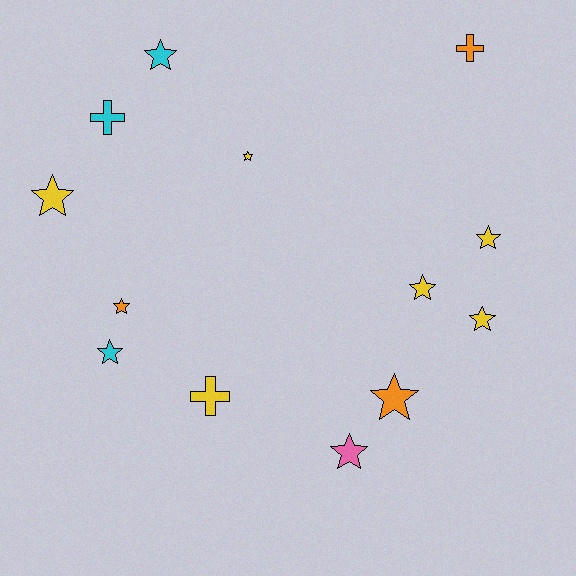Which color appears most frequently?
Yellow, with 6 objects.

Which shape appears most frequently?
Star, with 10 objects.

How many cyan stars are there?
There are 2 cyan stars.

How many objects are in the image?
There are 13 objects.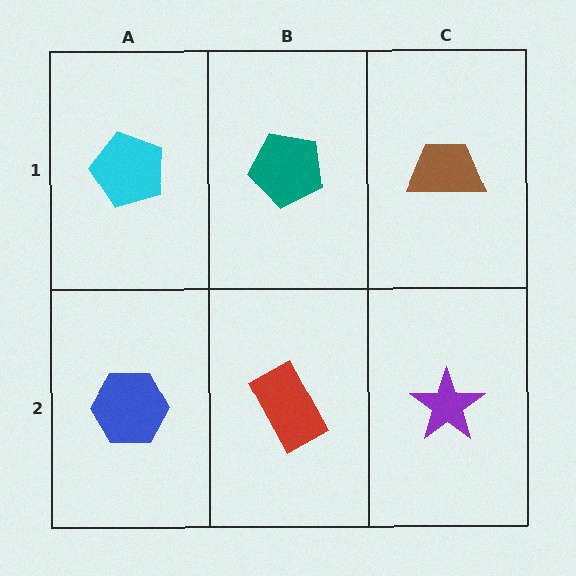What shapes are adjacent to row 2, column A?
A cyan pentagon (row 1, column A), a red rectangle (row 2, column B).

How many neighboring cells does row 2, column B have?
3.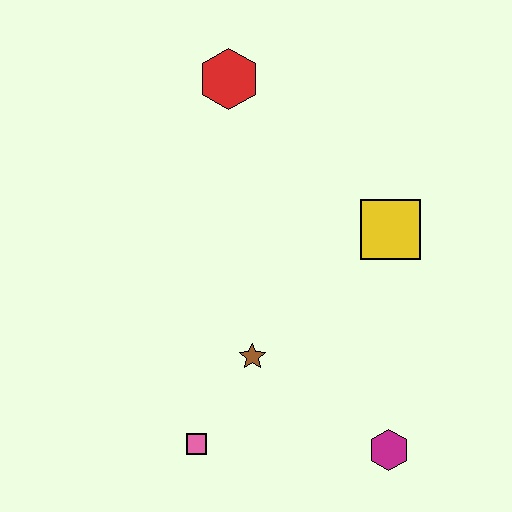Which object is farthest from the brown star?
The red hexagon is farthest from the brown star.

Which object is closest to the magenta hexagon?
The brown star is closest to the magenta hexagon.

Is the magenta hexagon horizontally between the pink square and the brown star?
No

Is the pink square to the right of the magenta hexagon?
No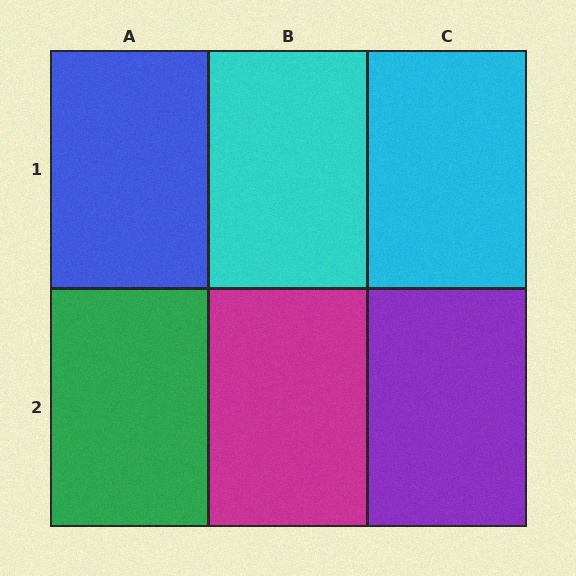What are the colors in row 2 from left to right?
Green, magenta, purple.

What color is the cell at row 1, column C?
Cyan.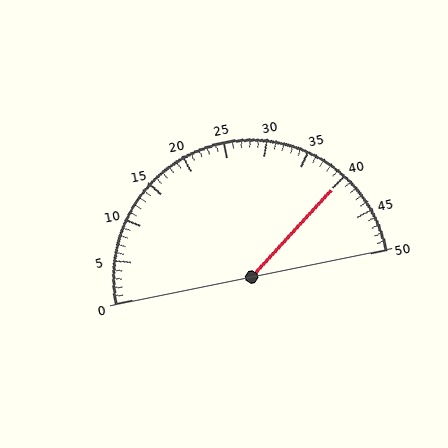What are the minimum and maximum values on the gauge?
The gauge ranges from 0 to 50.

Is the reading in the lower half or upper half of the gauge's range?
The reading is in the upper half of the range (0 to 50).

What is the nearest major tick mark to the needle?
The nearest major tick mark is 40.